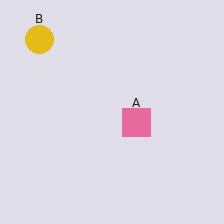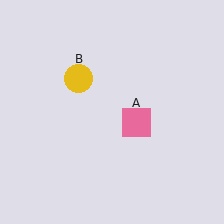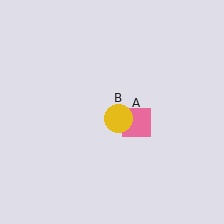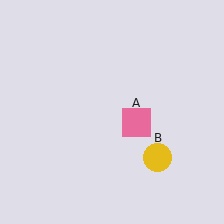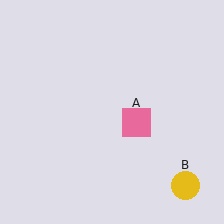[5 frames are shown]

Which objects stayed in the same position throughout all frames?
Pink square (object A) remained stationary.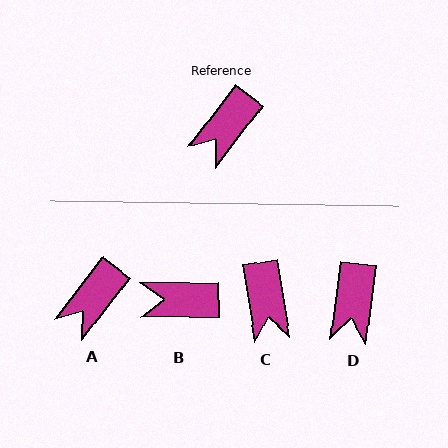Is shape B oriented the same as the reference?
No, it is off by about 52 degrees.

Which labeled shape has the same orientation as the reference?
A.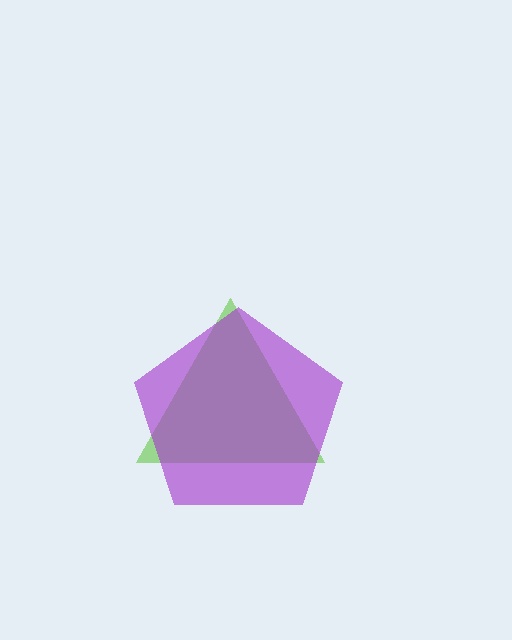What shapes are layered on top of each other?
The layered shapes are: a lime triangle, a purple pentagon.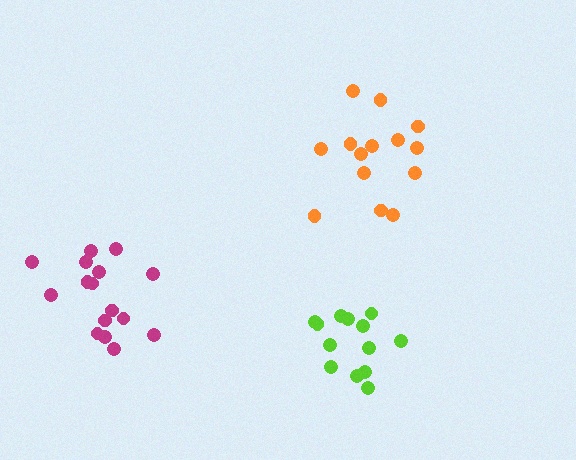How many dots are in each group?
Group 1: 13 dots, Group 2: 14 dots, Group 3: 16 dots (43 total).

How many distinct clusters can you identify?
There are 3 distinct clusters.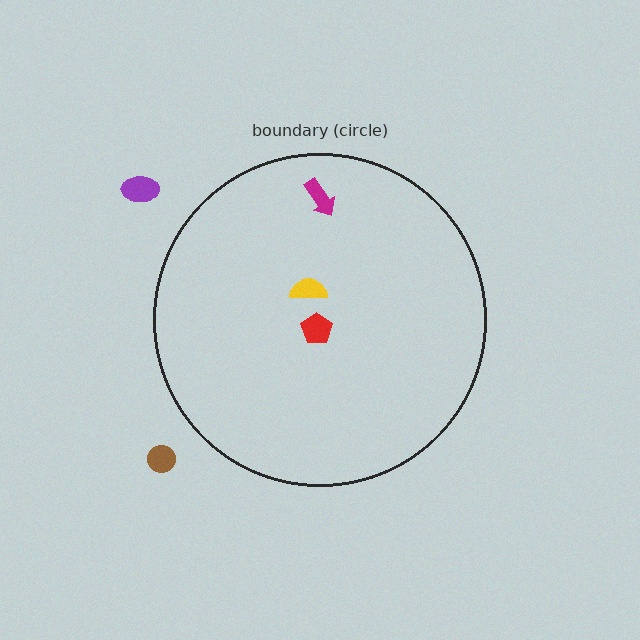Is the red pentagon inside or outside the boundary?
Inside.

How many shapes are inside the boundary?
3 inside, 2 outside.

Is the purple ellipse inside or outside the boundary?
Outside.